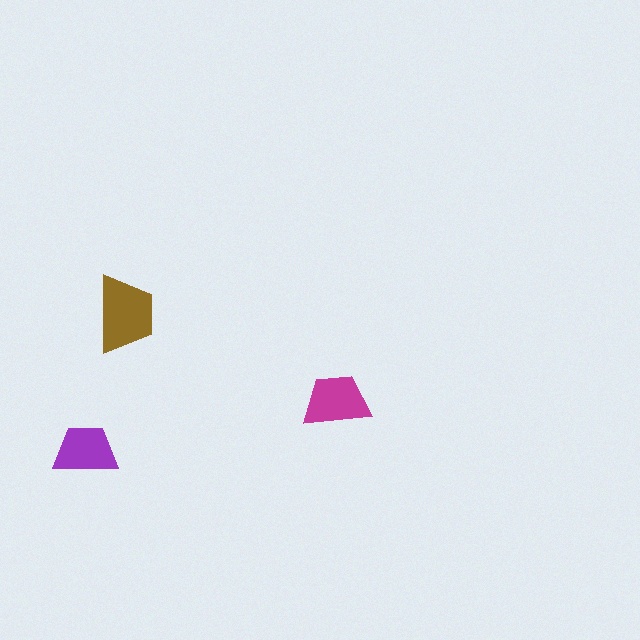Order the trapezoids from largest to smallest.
the brown one, the magenta one, the purple one.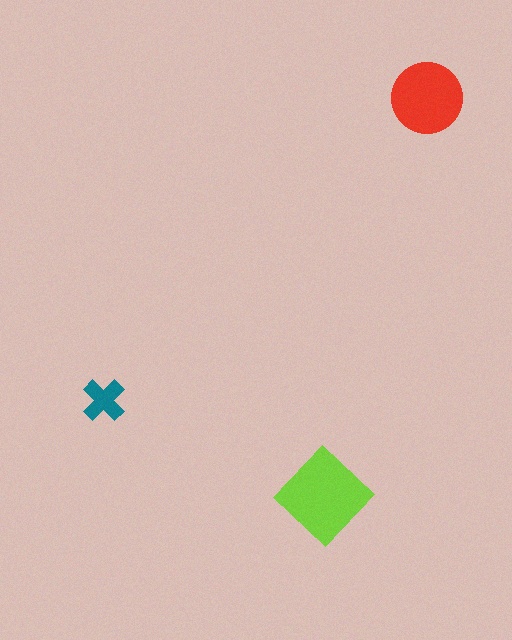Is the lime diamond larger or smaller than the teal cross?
Larger.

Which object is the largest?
The lime diamond.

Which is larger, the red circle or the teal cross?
The red circle.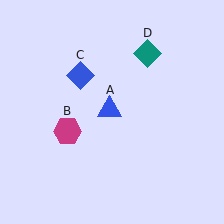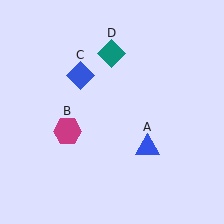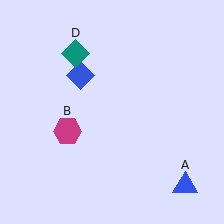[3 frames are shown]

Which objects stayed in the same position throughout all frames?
Magenta hexagon (object B) and blue diamond (object C) remained stationary.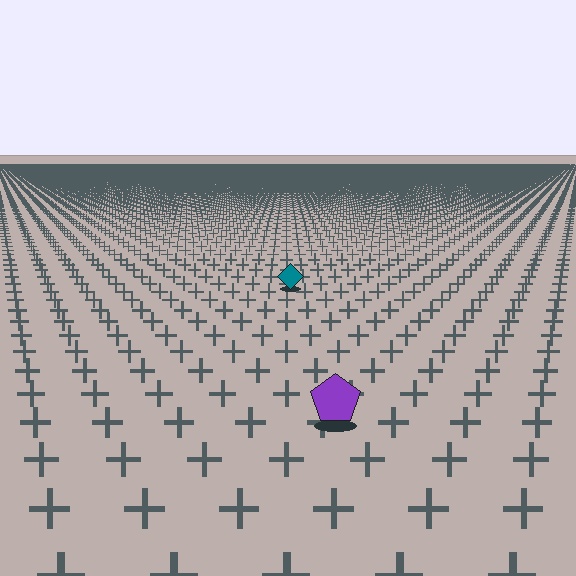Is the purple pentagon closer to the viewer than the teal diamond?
Yes. The purple pentagon is closer — you can tell from the texture gradient: the ground texture is coarser near it.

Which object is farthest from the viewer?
The teal diamond is farthest from the viewer. It appears smaller and the ground texture around it is denser.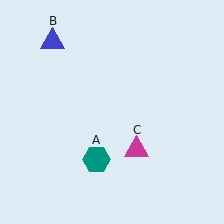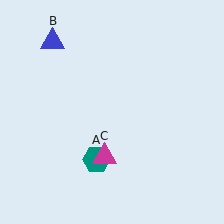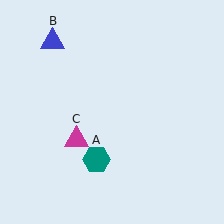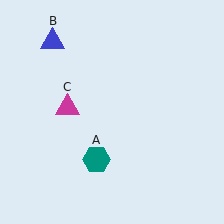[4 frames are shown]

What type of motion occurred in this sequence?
The magenta triangle (object C) rotated clockwise around the center of the scene.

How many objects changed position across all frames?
1 object changed position: magenta triangle (object C).